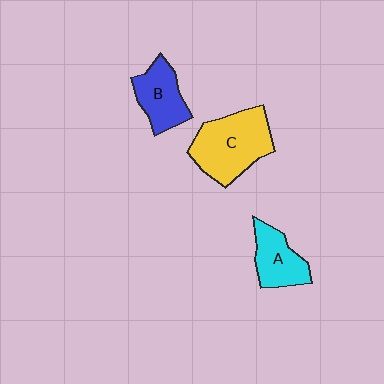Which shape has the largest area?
Shape C (yellow).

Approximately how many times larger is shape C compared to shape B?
Approximately 1.6 times.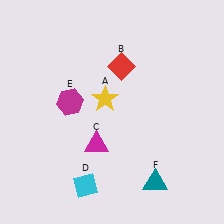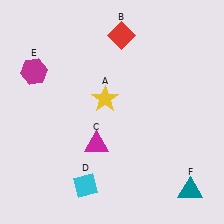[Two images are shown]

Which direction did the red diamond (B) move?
The red diamond (B) moved up.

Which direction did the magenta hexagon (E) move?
The magenta hexagon (E) moved left.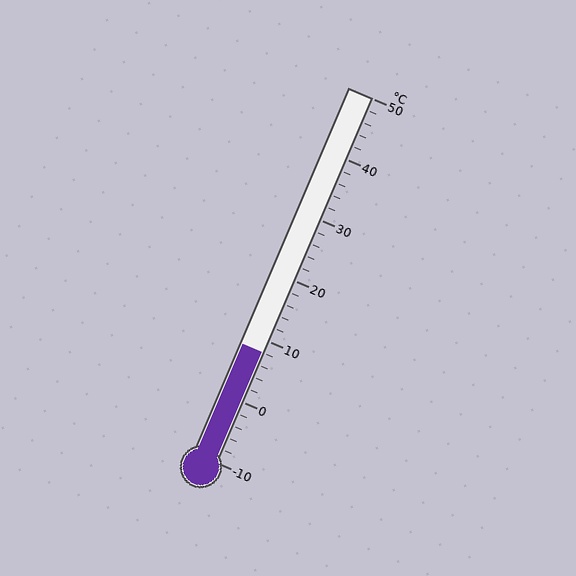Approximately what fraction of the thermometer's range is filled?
The thermometer is filled to approximately 30% of its range.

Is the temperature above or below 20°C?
The temperature is below 20°C.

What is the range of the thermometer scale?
The thermometer scale ranges from -10°C to 50°C.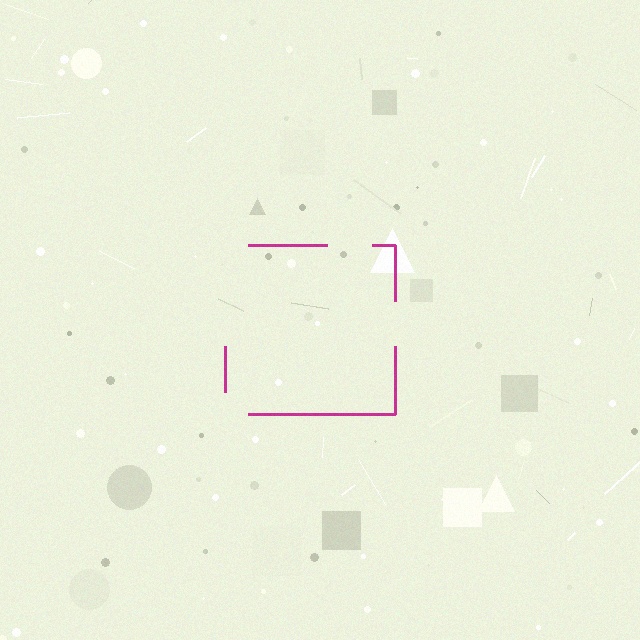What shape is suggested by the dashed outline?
The dashed outline suggests a square.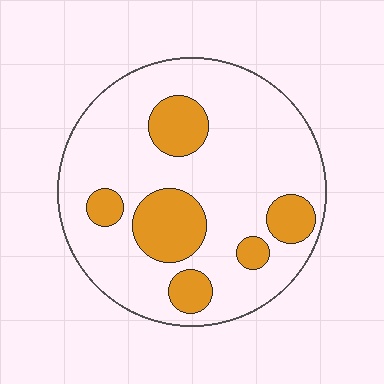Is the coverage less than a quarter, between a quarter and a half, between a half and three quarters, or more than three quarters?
Less than a quarter.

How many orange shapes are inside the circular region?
6.